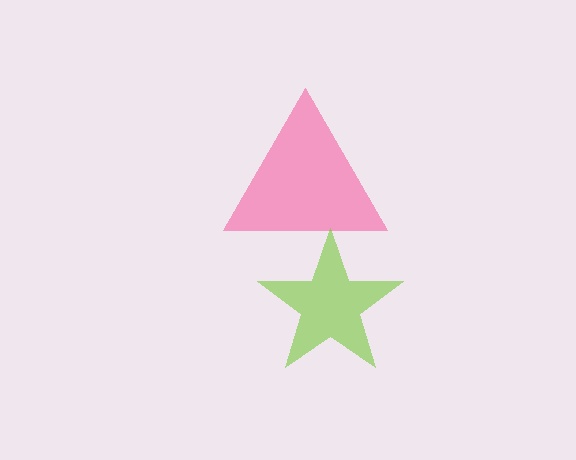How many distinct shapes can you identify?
There are 2 distinct shapes: a pink triangle, a lime star.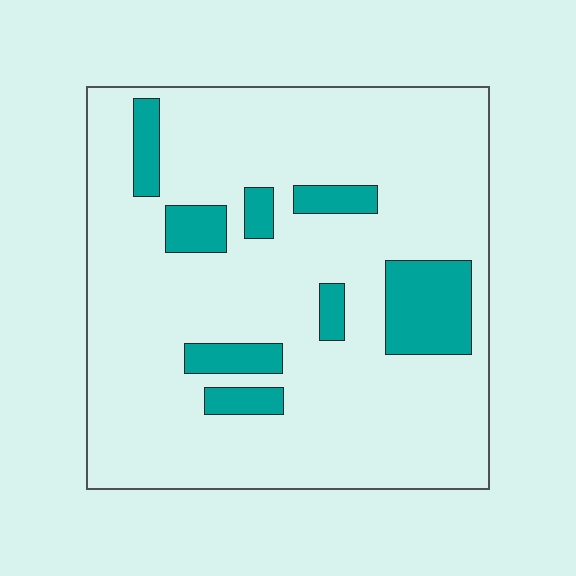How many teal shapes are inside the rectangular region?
8.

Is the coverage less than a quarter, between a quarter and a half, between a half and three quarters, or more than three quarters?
Less than a quarter.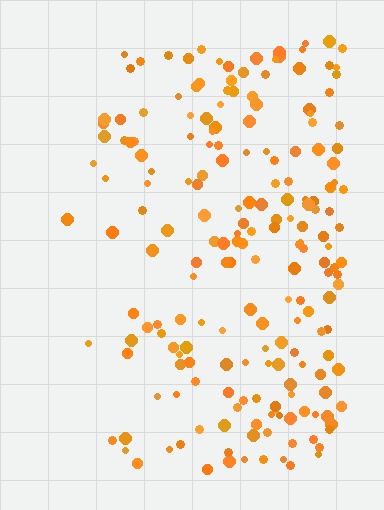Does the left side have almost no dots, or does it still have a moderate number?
Still a moderate number, just noticeably fewer than the right.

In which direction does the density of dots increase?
From left to right, with the right side densest.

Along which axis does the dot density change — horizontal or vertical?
Horizontal.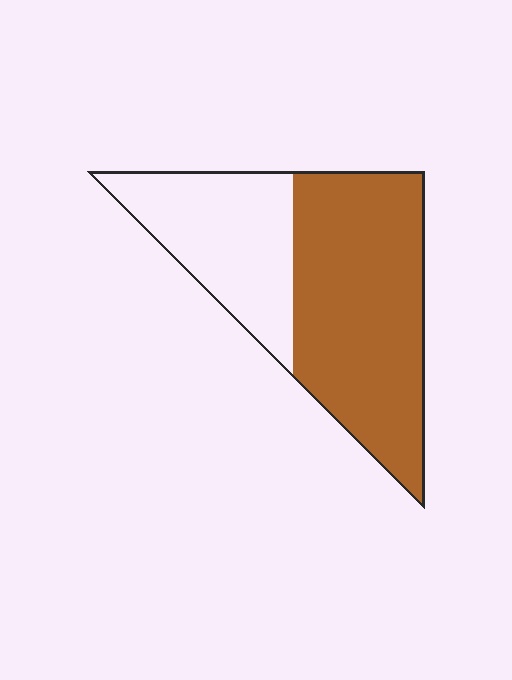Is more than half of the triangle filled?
Yes.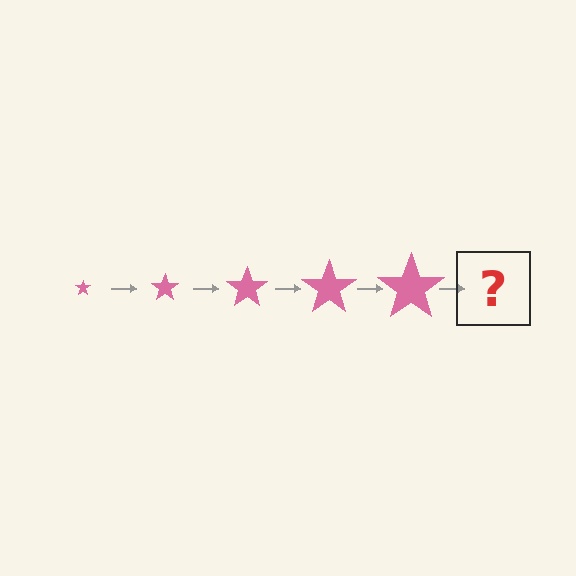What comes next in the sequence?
The next element should be a pink star, larger than the previous one.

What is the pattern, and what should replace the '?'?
The pattern is that the star gets progressively larger each step. The '?' should be a pink star, larger than the previous one.